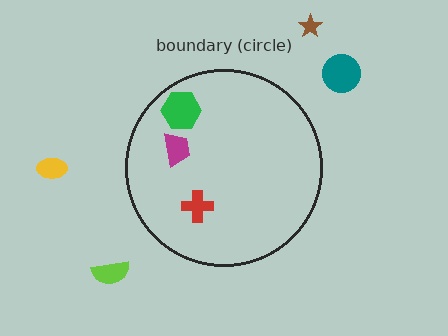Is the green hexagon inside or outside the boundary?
Inside.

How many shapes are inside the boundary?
3 inside, 4 outside.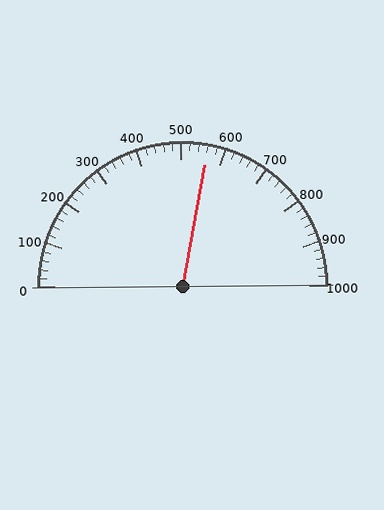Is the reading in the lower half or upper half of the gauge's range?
The reading is in the upper half of the range (0 to 1000).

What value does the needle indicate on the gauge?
The needle indicates approximately 560.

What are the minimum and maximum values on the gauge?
The gauge ranges from 0 to 1000.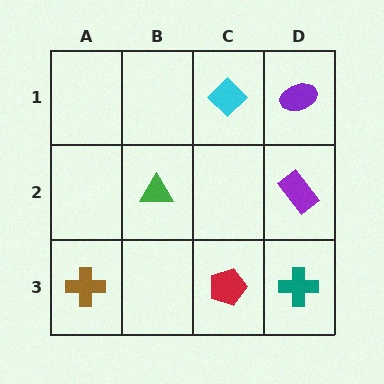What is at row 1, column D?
A purple ellipse.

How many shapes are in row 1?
2 shapes.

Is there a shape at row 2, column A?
No, that cell is empty.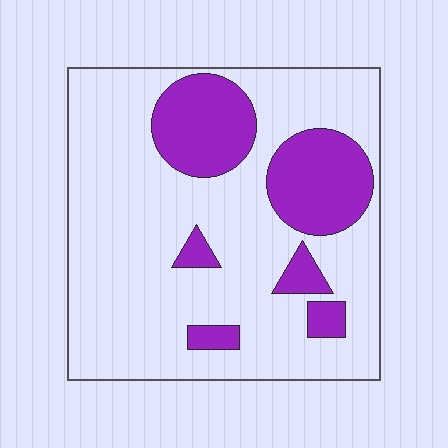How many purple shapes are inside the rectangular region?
6.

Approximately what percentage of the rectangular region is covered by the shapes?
Approximately 25%.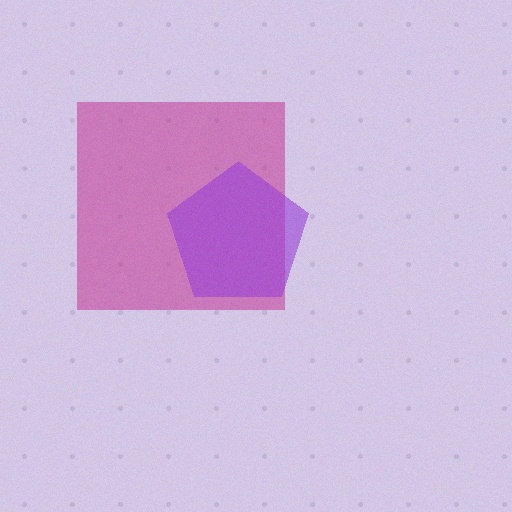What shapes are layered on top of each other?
The layered shapes are: a magenta square, a purple pentagon.